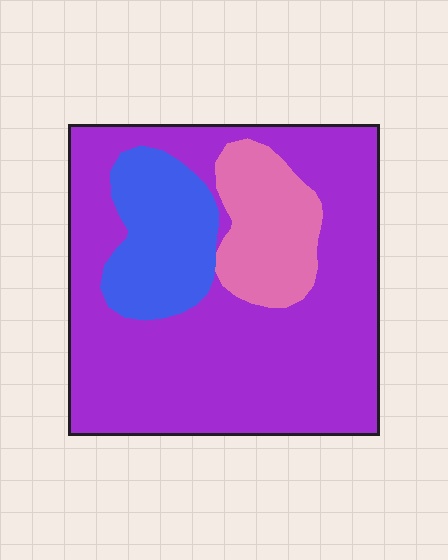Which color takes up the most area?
Purple, at roughly 70%.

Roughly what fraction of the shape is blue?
Blue takes up about one sixth (1/6) of the shape.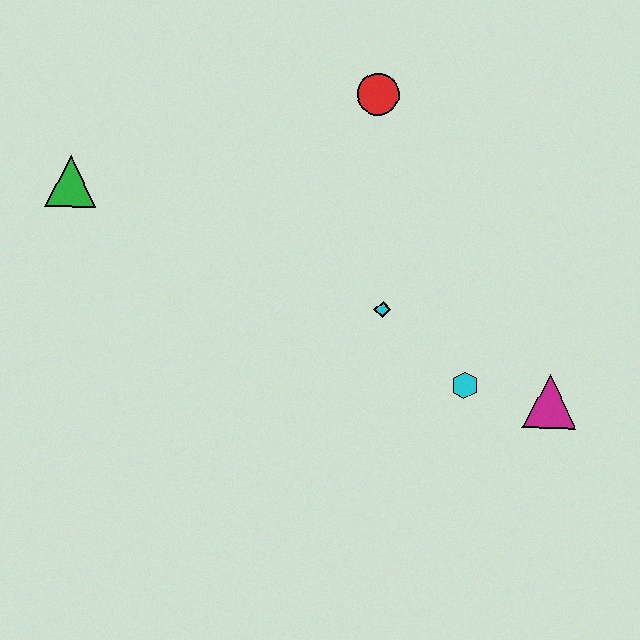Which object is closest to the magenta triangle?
The cyan hexagon is closest to the magenta triangle.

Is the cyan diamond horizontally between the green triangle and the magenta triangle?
Yes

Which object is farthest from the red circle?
The magenta triangle is farthest from the red circle.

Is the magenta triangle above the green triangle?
No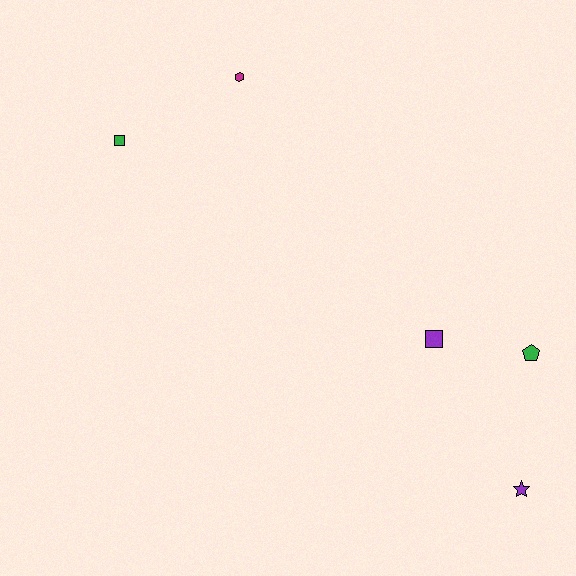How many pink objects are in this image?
There are no pink objects.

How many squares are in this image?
There are 2 squares.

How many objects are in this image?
There are 5 objects.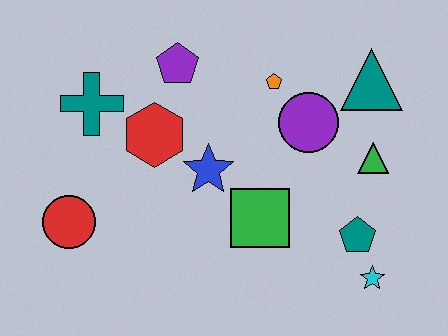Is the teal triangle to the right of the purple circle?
Yes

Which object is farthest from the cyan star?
The teal cross is farthest from the cyan star.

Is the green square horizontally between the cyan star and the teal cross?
Yes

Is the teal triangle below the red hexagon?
No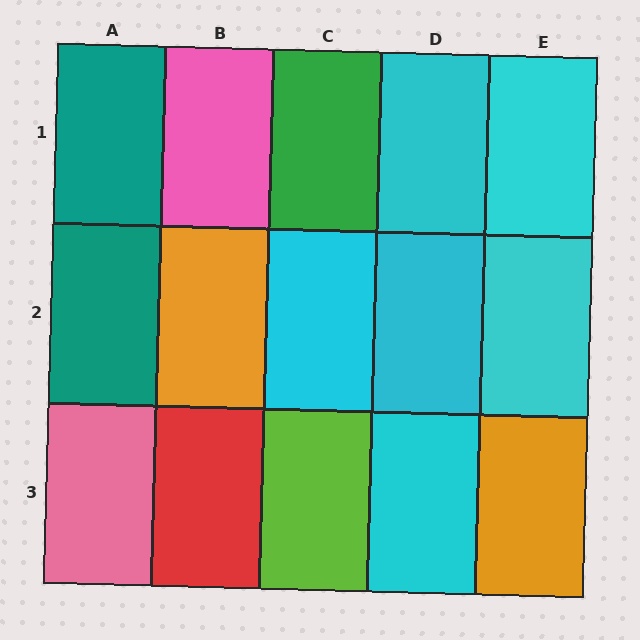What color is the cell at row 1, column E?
Cyan.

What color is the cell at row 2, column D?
Cyan.